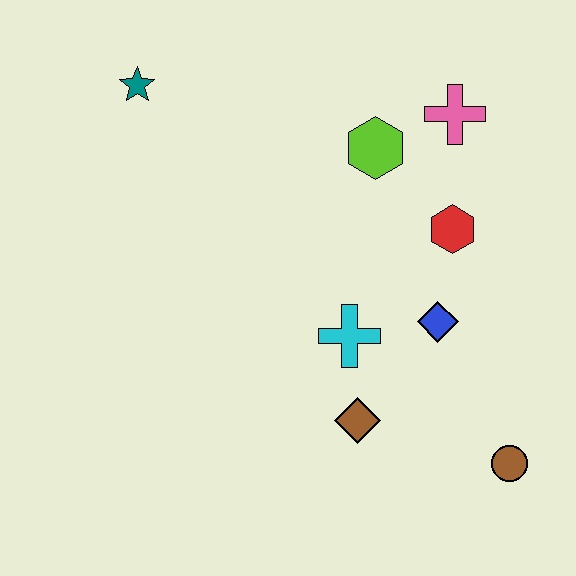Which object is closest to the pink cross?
The lime hexagon is closest to the pink cross.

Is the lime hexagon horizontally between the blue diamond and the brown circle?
No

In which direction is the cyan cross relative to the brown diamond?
The cyan cross is above the brown diamond.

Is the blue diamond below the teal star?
Yes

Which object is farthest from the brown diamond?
The teal star is farthest from the brown diamond.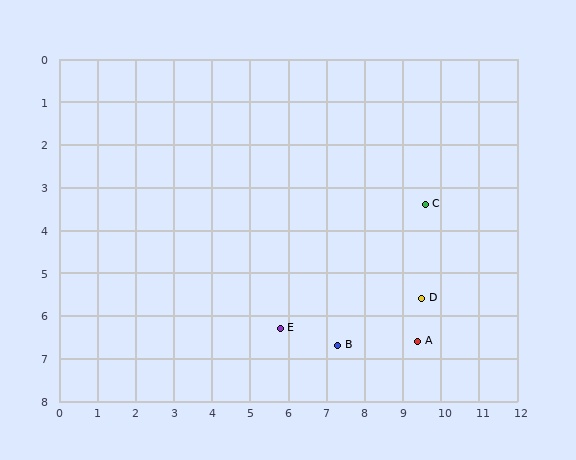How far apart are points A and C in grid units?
Points A and C are about 3.2 grid units apart.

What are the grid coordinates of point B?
Point B is at approximately (7.3, 6.7).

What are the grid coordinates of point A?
Point A is at approximately (9.4, 6.6).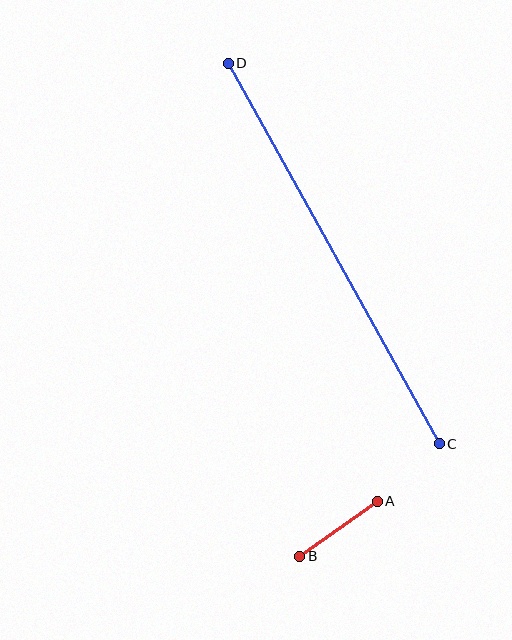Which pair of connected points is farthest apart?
Points C and D are farthest apart.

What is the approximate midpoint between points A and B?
The midpoint is at approximately (339, 529) pixels.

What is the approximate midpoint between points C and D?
The midpoint is at approximately (334, 254) pixels.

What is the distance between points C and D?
The distance is approximately 435 pixels.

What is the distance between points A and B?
The distance is approximately 95 pixels.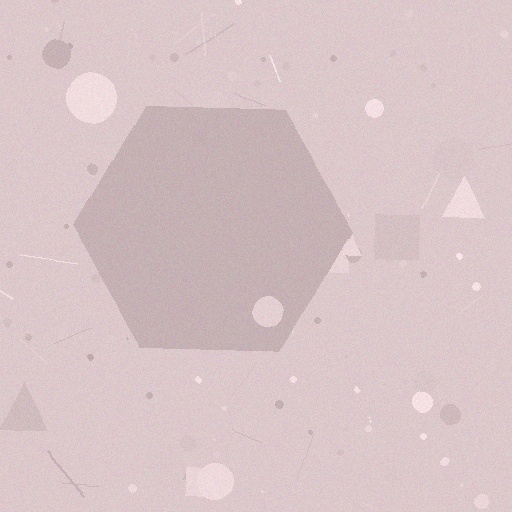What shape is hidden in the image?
A hexagon is hidden in the image.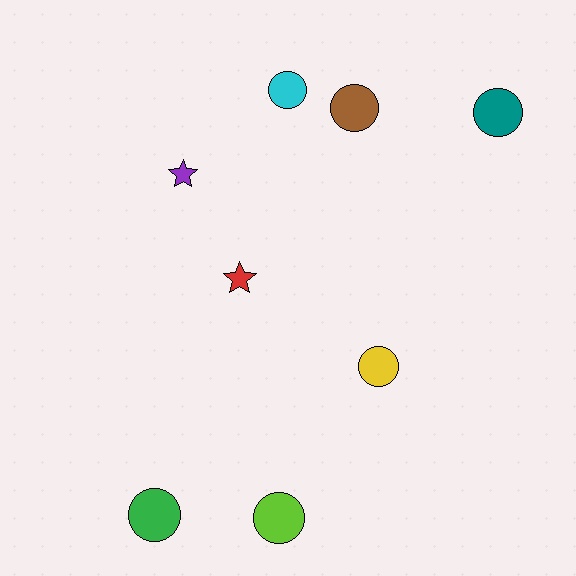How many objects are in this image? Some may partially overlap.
There are 8 objects.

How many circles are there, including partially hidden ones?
There are 6 circles.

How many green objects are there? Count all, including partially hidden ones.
There is 1 green object.